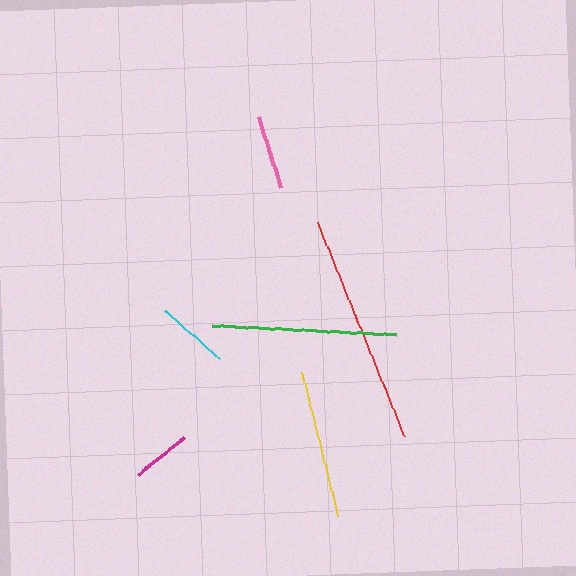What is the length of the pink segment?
The pink segment is approximately 75 pixels long.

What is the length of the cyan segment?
The cyan segment is approximately 73 pixels long.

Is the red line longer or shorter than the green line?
The red line is longer than the green line.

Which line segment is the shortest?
The magenta line is the shortest at approximately 60 pixels.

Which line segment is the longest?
The red line is the longest at approximately 231 pixels.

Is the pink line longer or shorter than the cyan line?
The pink line is longer than the cyan line.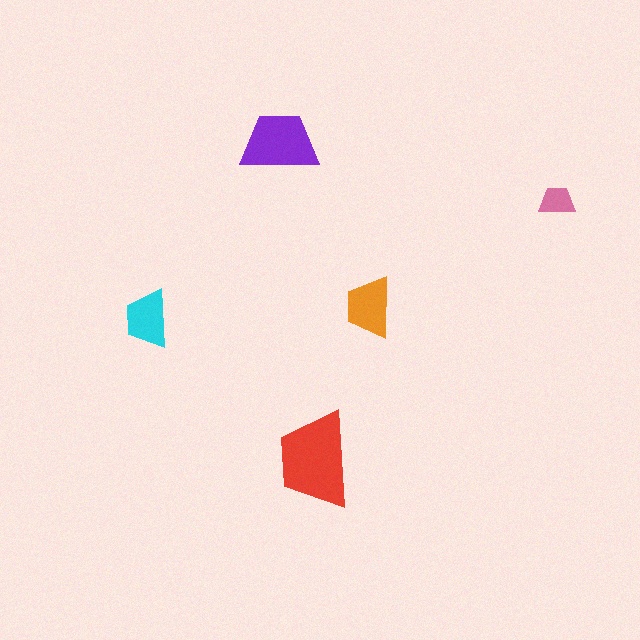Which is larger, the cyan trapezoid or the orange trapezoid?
The orange one.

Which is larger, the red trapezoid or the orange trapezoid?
The red one.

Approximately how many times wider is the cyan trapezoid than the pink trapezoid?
About 1.5 times wider.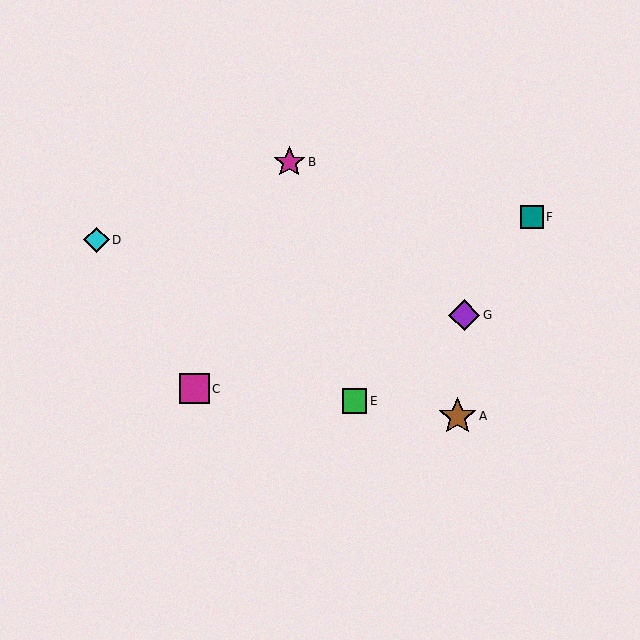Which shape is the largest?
The brown star (labeled A) is the largest.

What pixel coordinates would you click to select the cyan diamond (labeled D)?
Click at (96, 240) to select the cyan diamond D.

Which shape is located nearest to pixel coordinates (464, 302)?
The purple diamond (labeled G) at (464, 315) is nearest to that location.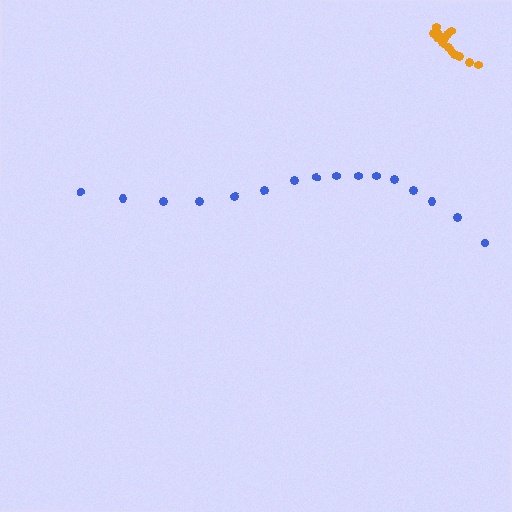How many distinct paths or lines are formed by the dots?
There are 2 distinct paths.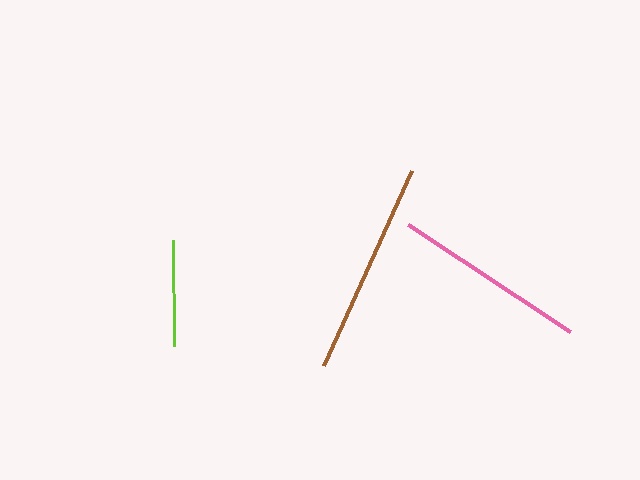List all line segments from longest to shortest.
From longest to shortest: brown, pink, lime.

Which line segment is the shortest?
The lime line is the shortest at approximately 106 pixels.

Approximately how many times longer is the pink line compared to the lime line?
The pink line is approximately 1.8 times the length of the lime line.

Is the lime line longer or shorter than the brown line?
The brown line is longer than the lime line.